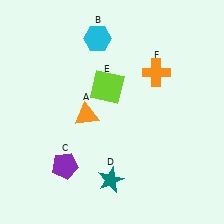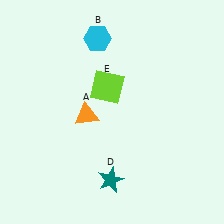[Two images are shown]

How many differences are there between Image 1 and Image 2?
There are 2 differences between the two images.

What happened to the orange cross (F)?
The orange cross (F) was removed in Image 2. It was in the top-right area of Image 1.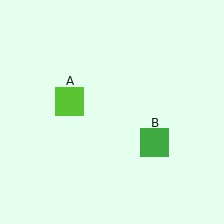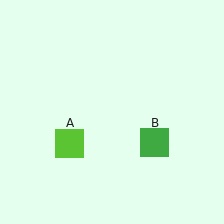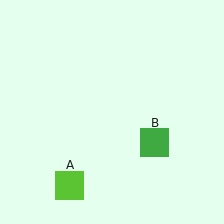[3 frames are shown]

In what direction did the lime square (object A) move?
The lime square (object A) moved down.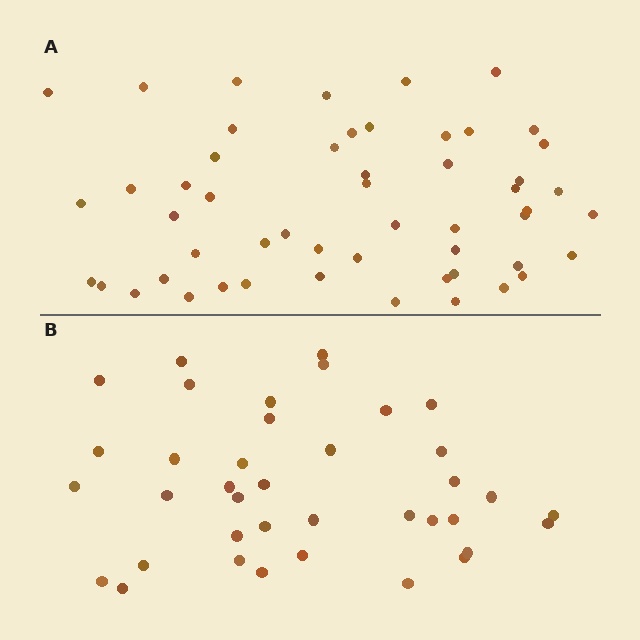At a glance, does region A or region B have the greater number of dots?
Region A (the top region) has more dots.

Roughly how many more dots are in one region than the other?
Region A has approximately 15 more dots than region B.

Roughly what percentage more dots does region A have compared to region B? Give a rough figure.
About 40% more.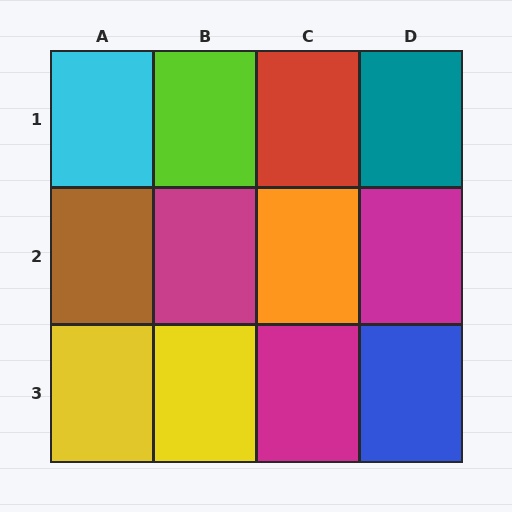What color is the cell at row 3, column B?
Yellow.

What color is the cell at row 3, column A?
Yellow.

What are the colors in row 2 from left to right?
Brown, magenta, orange, magenta.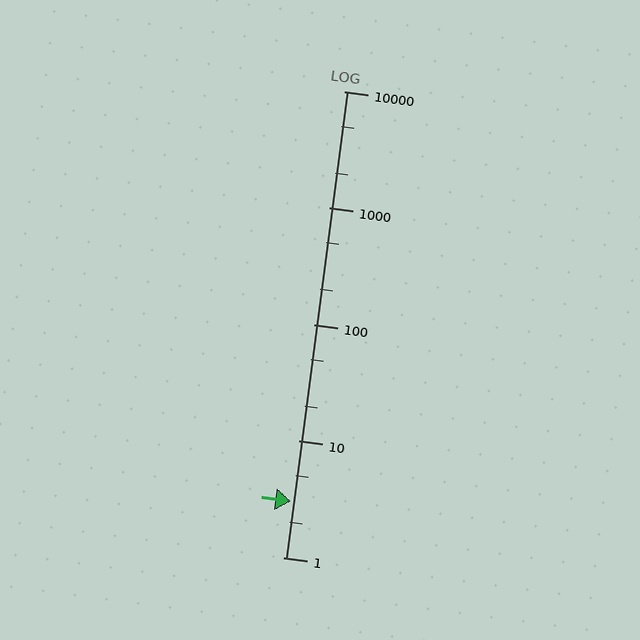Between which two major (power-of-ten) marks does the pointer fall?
The pointer is between 1 and 10.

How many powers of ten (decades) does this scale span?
The scale spans 4 decades, from 1 to 10000.